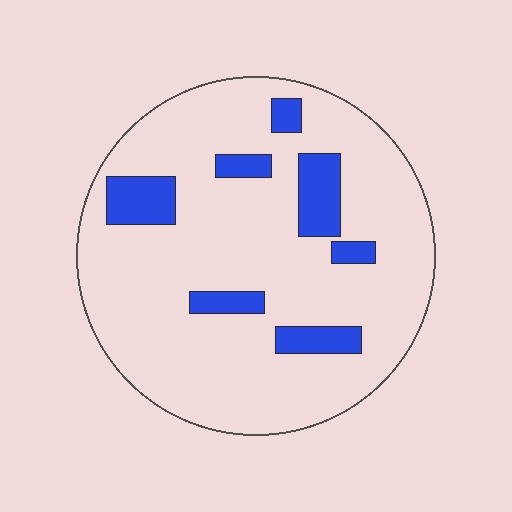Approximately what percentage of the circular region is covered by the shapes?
Approximately 15%.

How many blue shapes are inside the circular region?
7.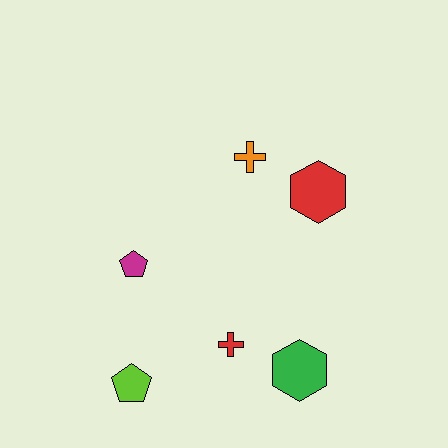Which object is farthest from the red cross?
The orange cross is farthest from the red cross.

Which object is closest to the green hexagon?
The red cross is closest to the green hexagon.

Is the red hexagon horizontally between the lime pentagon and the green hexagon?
No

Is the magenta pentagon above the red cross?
Yes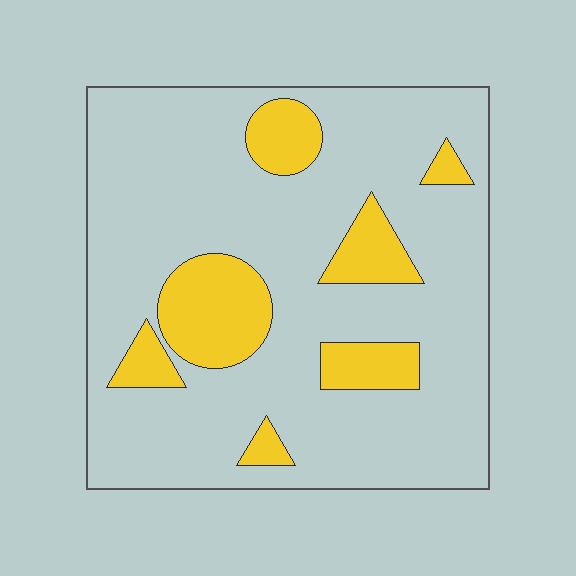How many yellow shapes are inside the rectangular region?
7.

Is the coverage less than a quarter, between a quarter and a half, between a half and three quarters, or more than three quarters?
Less than a quarter.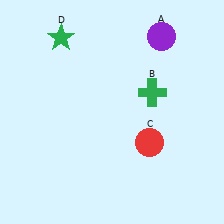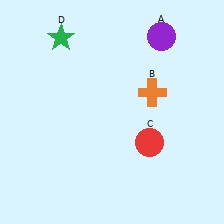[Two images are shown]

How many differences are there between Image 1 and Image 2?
There is 1 difference between the two images.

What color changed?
The cross (B) changed from green in Image 1 to orange in Image 2.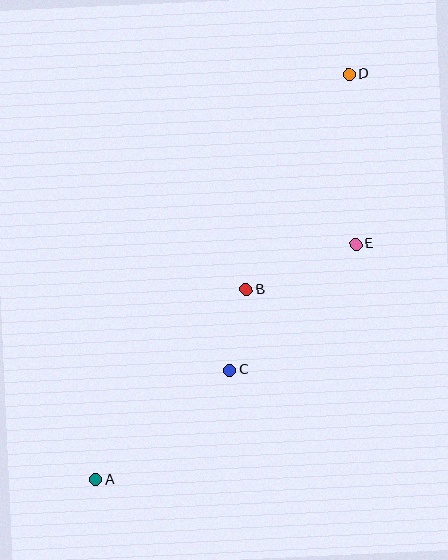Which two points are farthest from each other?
Points A and D are farthest from each other.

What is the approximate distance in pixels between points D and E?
The distance between D and E is approximately 170 pixels.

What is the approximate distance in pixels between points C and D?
The distance between C and D is approximately 319 pixels.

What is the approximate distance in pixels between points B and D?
The distance between B and D is approximately 238 pixels.